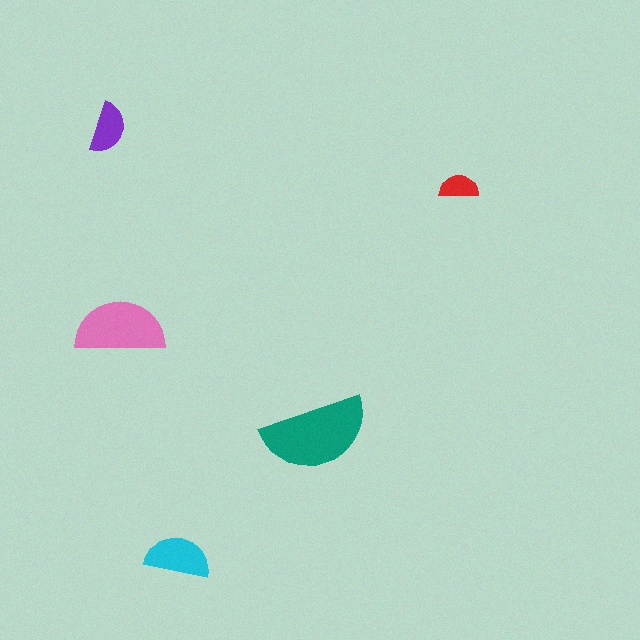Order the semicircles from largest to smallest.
the teal one, the pink one, the cyan one, the purple one, the red one.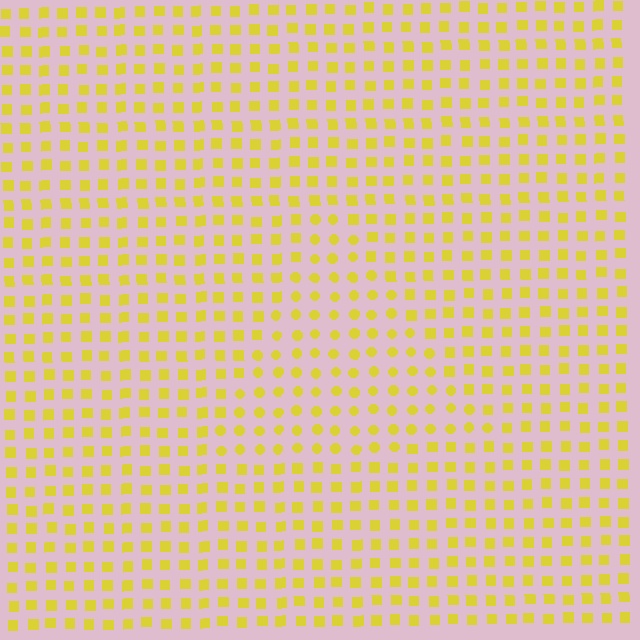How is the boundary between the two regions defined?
The boundary is defined by a change in element shape: circles inside vs. squares outside. All elements share the same color and spacing.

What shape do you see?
I see a triangle.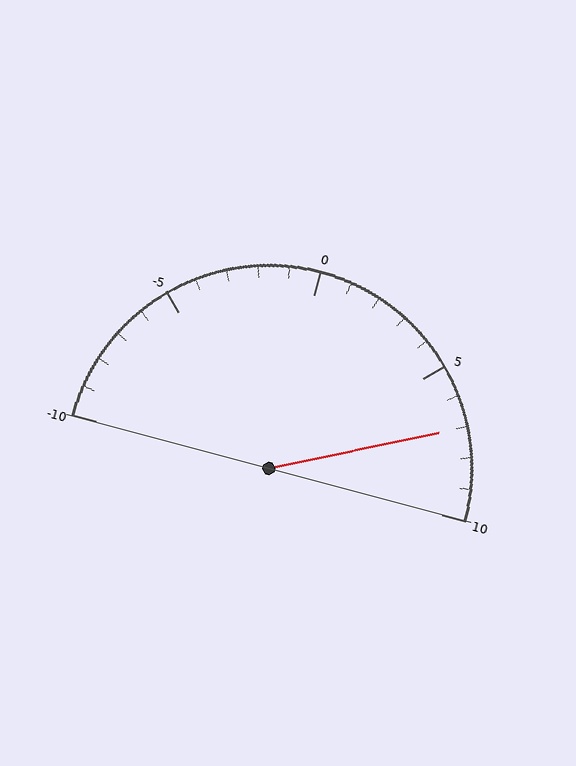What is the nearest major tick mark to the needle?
The nearest major tick mark is 5.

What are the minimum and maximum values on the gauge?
The gauge ranges from -10 to 10.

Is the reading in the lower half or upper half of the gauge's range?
The reading is in the upper half of the range (-10 to 10).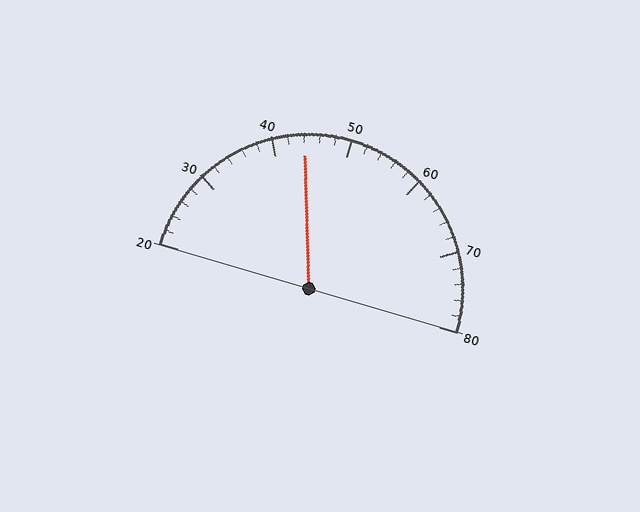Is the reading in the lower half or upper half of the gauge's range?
The reading is in the lower half of the range (20 to 80).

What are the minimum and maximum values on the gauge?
The gauge ranges from 20 to 80.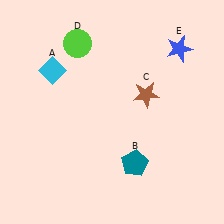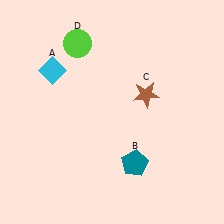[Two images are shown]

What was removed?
The blue star (E) was removed in Image 2.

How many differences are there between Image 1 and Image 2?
There is 1 difference between the two images.